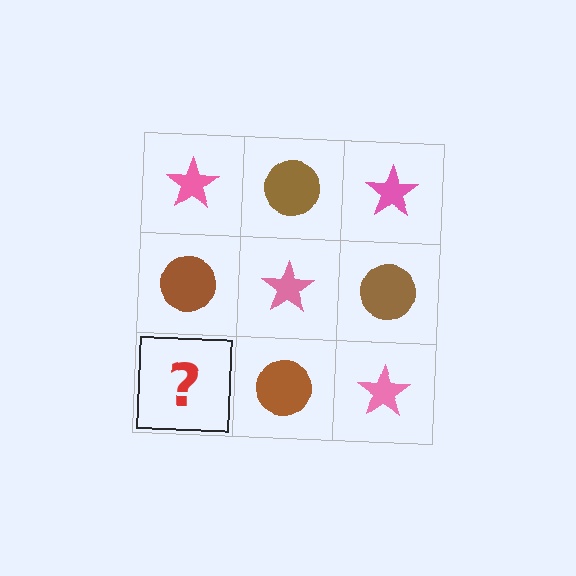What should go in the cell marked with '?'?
The missing cell should contain a pink star.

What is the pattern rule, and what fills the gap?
The rule is that it alternates pink star and brown circle in a checkerboard pattern. The gap should be filled with a pink star.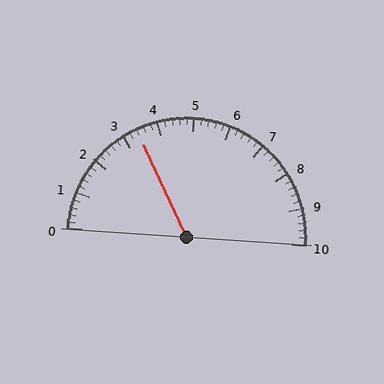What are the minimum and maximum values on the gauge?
The gauge ranges from 0 to 10.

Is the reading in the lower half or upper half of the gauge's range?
The reading is in the lower half of the range (0 to 10).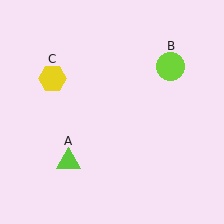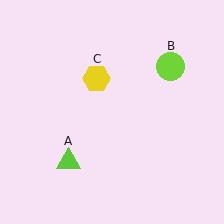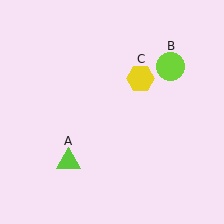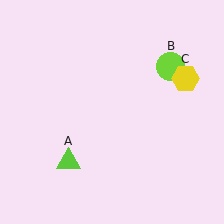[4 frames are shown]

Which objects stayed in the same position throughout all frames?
Lime triangle (object A) and lime circle (object B) remained stationary.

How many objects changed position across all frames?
1 object changed position: yellow hexagon (object C).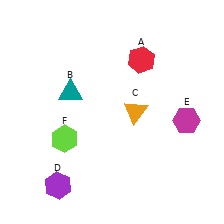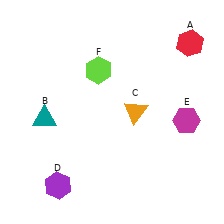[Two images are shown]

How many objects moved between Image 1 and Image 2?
3 objects moved between the two images.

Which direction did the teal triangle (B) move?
The teal triangle (B) moved down.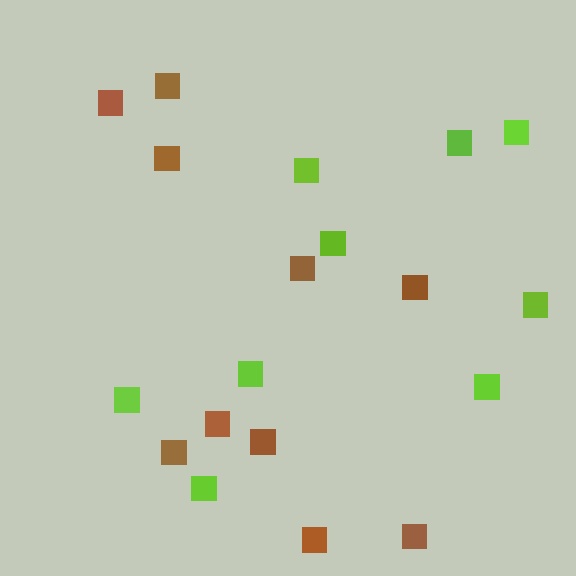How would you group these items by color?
There are 2 groups: one group of lime squares (9) and one group of brown squares (10).